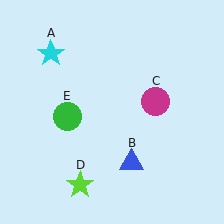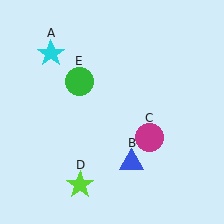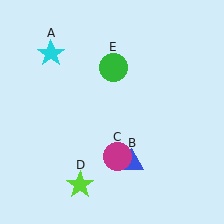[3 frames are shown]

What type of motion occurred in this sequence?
The magenta circle (object C), green circle (object E) rotated clockwise around the center of the scene.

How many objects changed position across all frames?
2 objects changed position: magenta circle (object C), green circle (object E).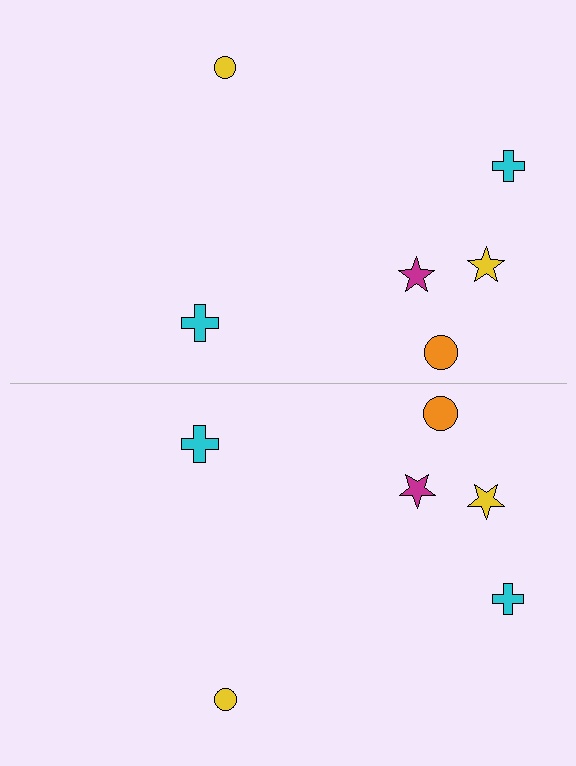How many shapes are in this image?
There are 12 shapes in this image.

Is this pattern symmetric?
Yes, this pattern has bilateral (reflection) symmetry.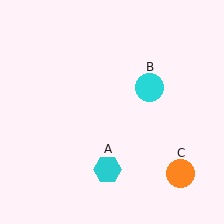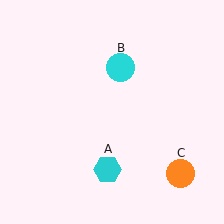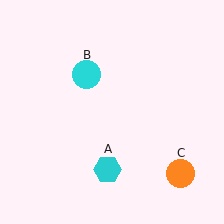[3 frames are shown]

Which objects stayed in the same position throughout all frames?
Cyan hexagon (object A) and orange circle (object C) remained stationary.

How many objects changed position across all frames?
1 object changed position: cyan circle (object B).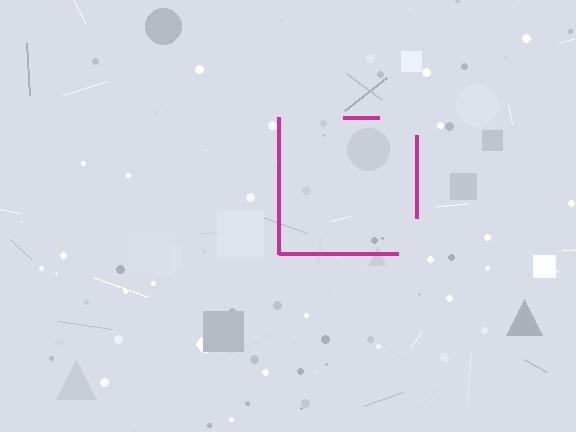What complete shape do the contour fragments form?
The contour fragments form a square.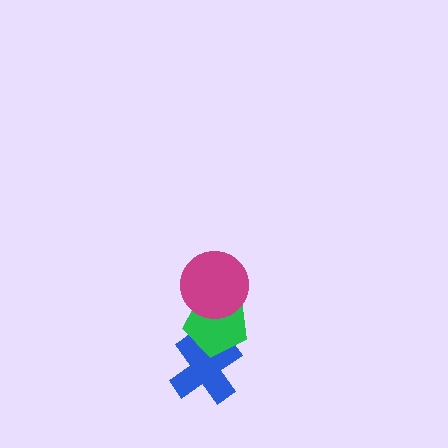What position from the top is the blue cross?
The blue cross is 3rd from the top.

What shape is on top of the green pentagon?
The magenta circle is on top of the green pentagon.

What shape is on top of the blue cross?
The green pentagon is on top of the blue cross.